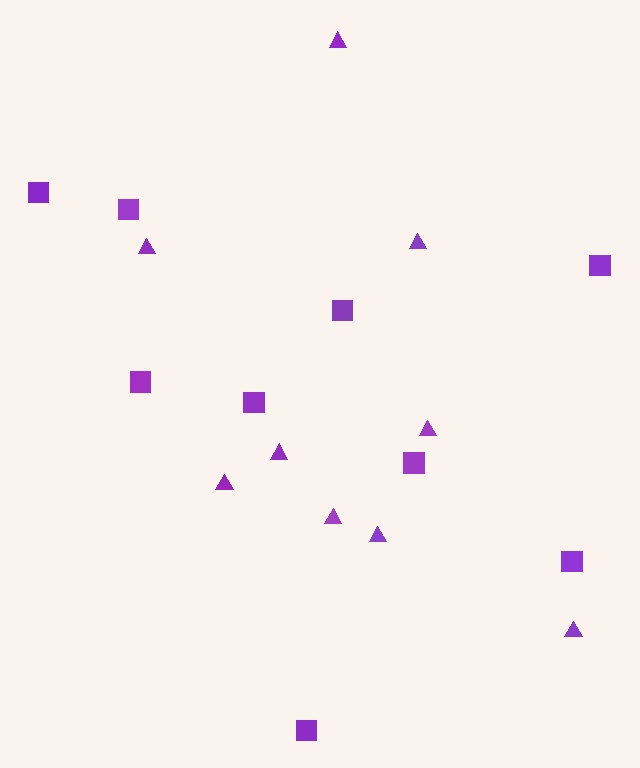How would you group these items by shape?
There are 2 groups: one group of squares (9) and one group of triangles (9).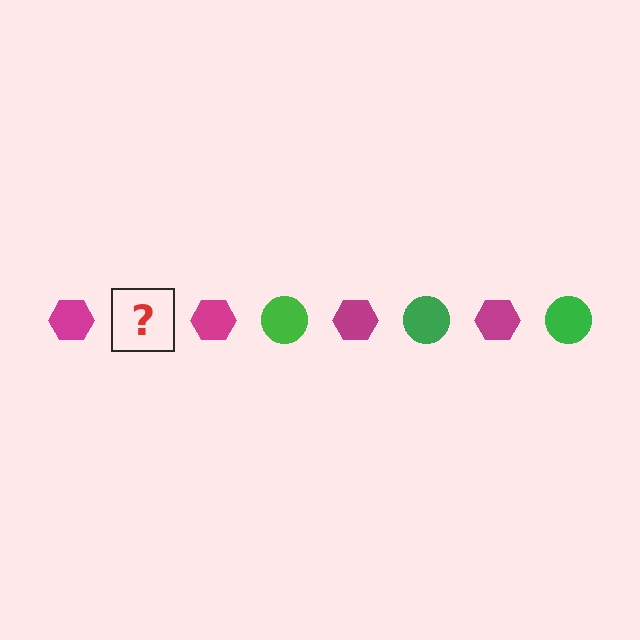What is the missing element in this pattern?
The missing element is a green circle.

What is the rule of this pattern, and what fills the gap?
The rule is that the pattern alternates between magenta hexagon and green circle. The gap should be filled with a green circle.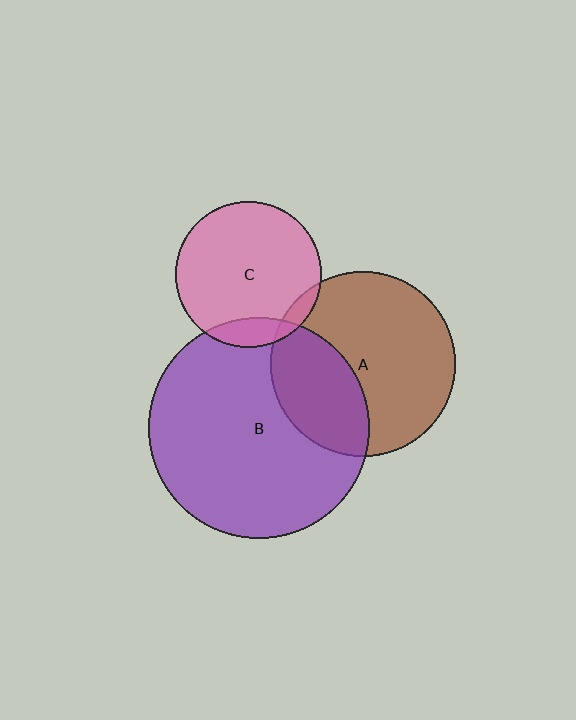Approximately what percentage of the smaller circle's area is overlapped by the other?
Approximately 35%.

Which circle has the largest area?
Circle B (purple).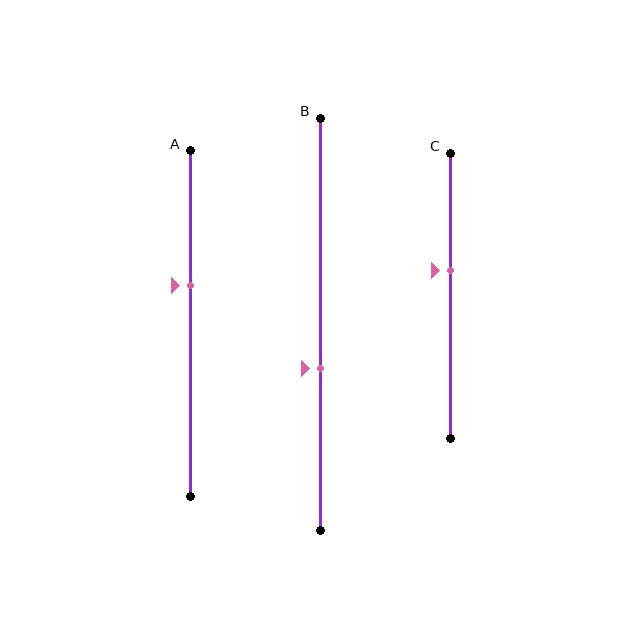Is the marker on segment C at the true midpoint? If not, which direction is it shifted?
No, the marker on segment C is shifted upward by about 9% of the segment length.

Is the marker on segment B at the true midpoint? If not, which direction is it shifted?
No, the marker on segment B is shifted downward by about 11% of the segment length.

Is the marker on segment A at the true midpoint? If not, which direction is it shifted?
No, the marker on segment A is shifted upward by about 11% of the segment length.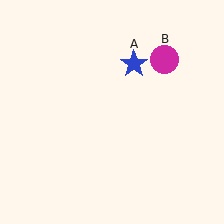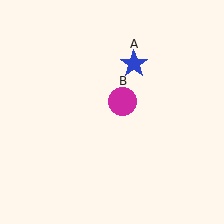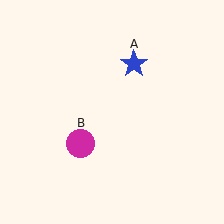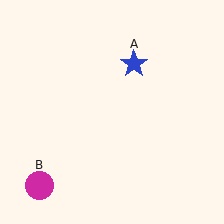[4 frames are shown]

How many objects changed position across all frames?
1 object changed position: magenta circle (object B).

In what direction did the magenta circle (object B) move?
The magenta circle (object B) moved down and to the left.